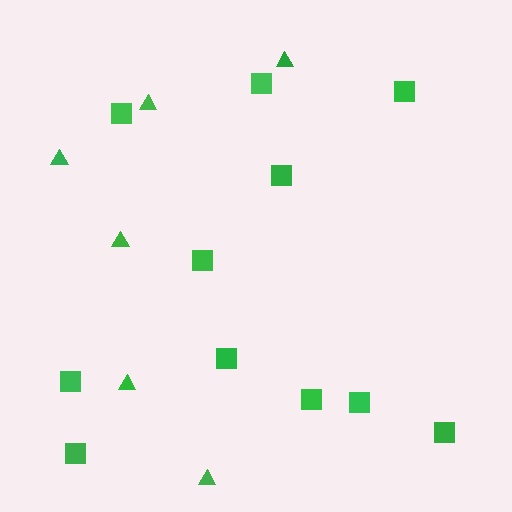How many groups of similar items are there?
There are 2 groups: one group of squares (11) and one group of triangles (6).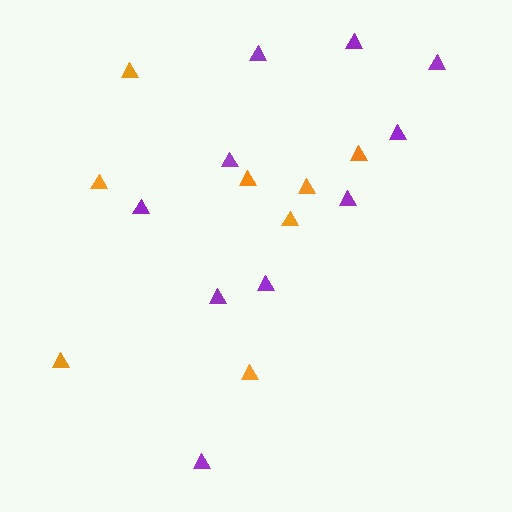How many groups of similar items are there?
There are 2 groups: one group of purple triangles (10) and one group of orange triangles (8).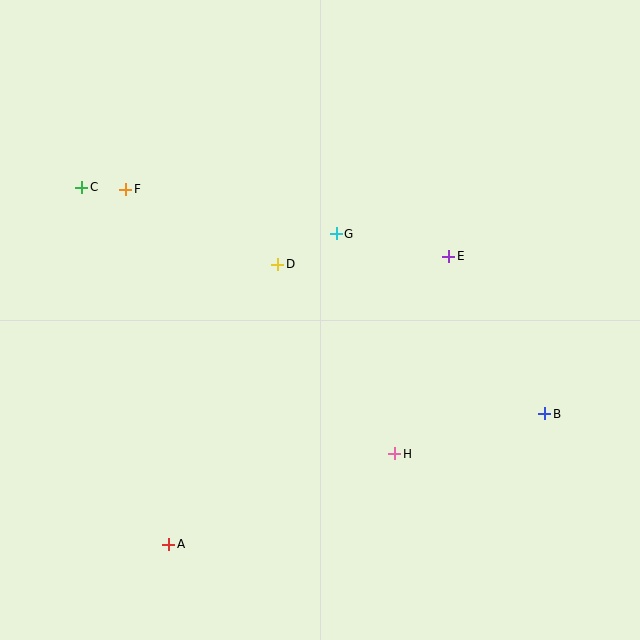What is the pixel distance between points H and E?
The distance between H and E is 205 pixels.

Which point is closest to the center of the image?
Point D at (277, 264) is closest to the center.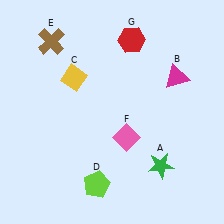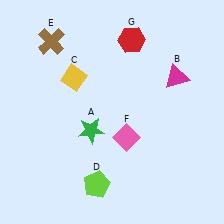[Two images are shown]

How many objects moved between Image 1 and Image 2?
1 object moved between the two images.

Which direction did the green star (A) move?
The green star (A) moved left.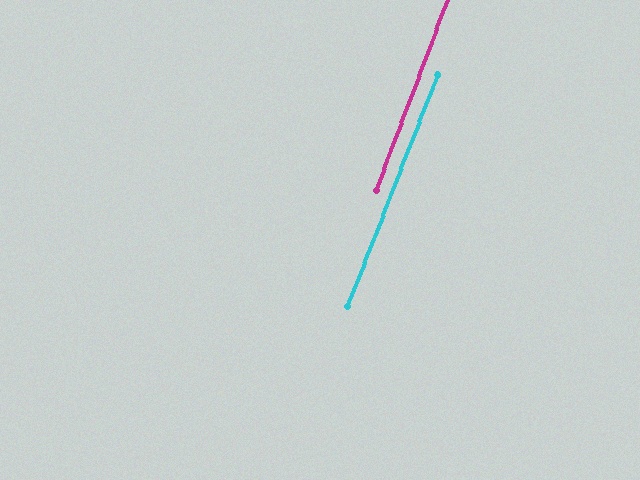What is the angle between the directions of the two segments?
Approximately 0 degrees.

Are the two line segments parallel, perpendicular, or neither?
Parallel — their directions differ by only 0.3°.